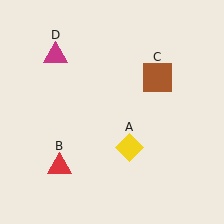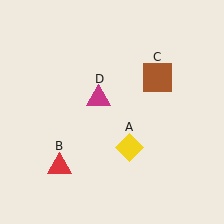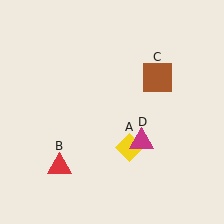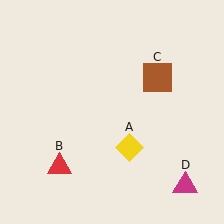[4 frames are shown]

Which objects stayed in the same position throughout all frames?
Yellow diamond (object A) and red triangle (object B) and brown square (object C) remained stationary.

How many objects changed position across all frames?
1 object changed position: magenta triangle (object D).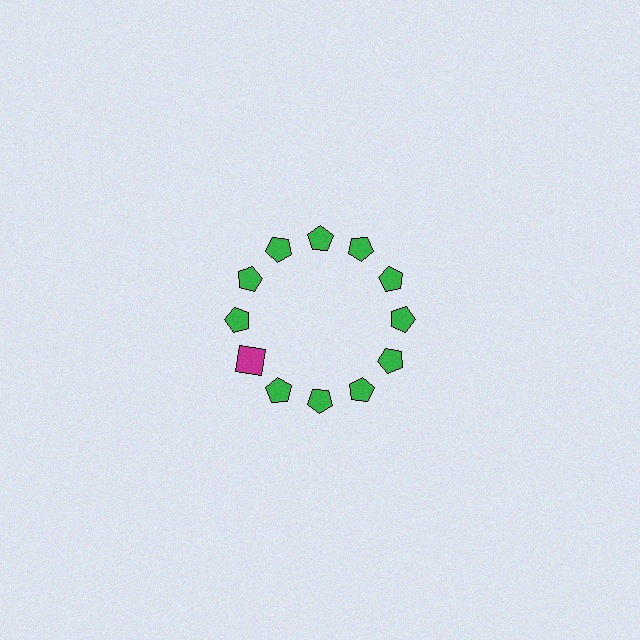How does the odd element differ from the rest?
It differs in both color (magenta instead of green) and shape (square instead of pentagon).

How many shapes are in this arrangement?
There are 12 shapes arranged in a ring pattern.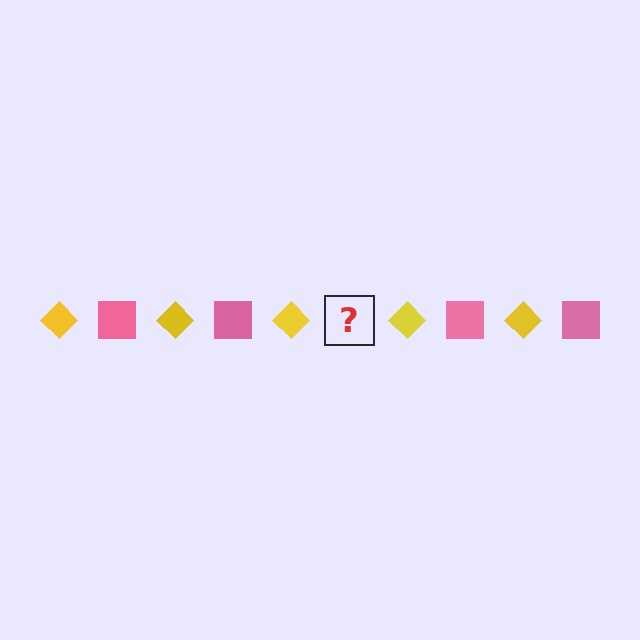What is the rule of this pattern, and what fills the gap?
The rule is that the pattern alternates between yellow diamond and pink square. The gap should be filled with a pink square.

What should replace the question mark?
The question mark should be replaced with a pink square.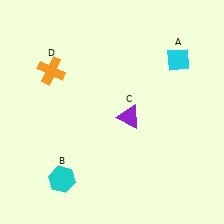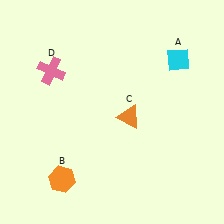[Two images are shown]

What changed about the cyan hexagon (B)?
In Image 1, B is cyan. In Image 2, it changed to orange.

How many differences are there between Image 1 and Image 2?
There are 3 differences between the two images.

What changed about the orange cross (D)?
In Image 1, D is orange. In Image 2, it changed to pink.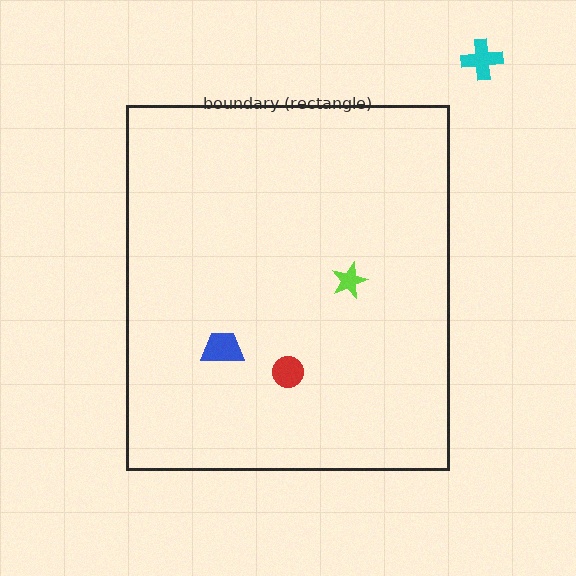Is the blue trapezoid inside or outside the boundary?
Inside.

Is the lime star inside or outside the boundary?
Inside.